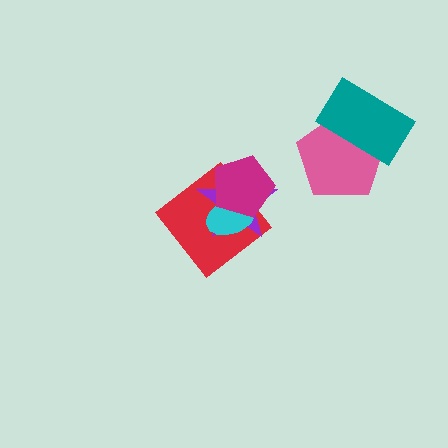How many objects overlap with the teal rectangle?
1 object overlaps with the teal rectangle.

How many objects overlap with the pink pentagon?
1 object overlaps with the pink pentagon.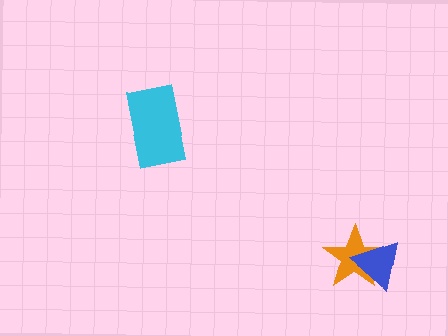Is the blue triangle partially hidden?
No, no other shape covers it.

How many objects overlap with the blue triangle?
1 object overlaps with the blue triangle.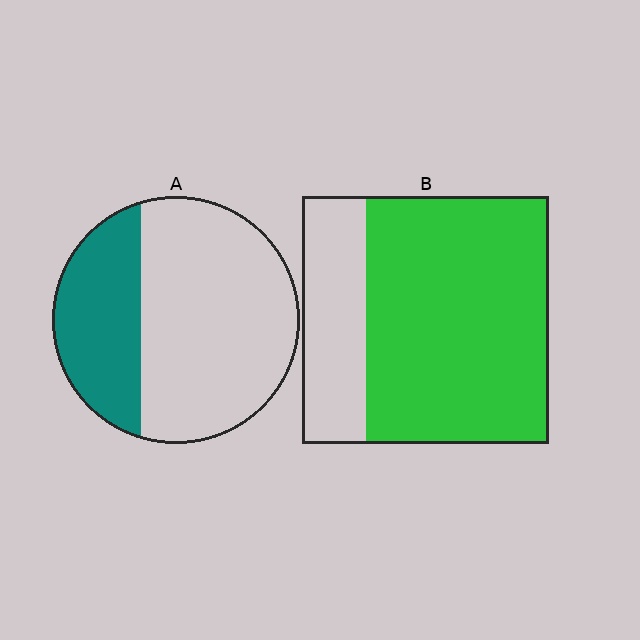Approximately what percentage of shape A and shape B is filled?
A is approximately 30% and B is approximately 75%.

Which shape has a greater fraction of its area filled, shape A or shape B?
Shape B.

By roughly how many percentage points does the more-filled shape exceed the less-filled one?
By roughly 40 percentage points (B over A).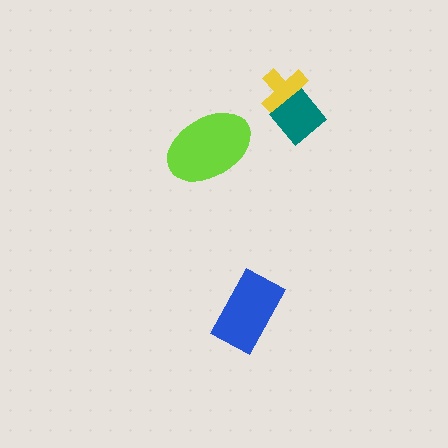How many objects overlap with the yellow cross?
1 object overlaps with the yellow cross.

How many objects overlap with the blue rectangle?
0 objects overlap with the blue rectangle.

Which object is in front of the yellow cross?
The teal diamond is in front of the yellow cross.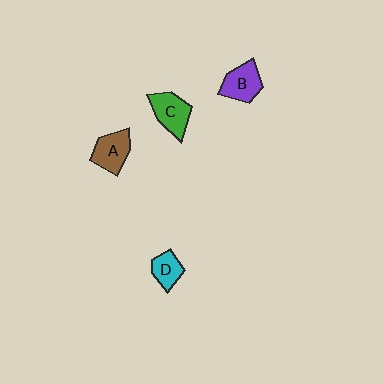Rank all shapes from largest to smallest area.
From largest to smallest: C (green), A (brown), B (purple), D (cyan).